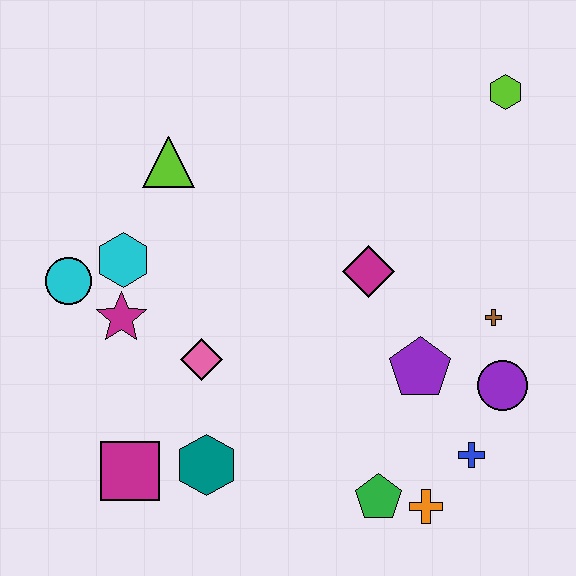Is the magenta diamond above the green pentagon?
Yes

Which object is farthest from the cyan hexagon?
The lime hexagon is farthest from the cyan hexagon.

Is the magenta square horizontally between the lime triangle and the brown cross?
No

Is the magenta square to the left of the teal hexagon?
Yes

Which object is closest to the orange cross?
The green pentagon is closest to the orange cross.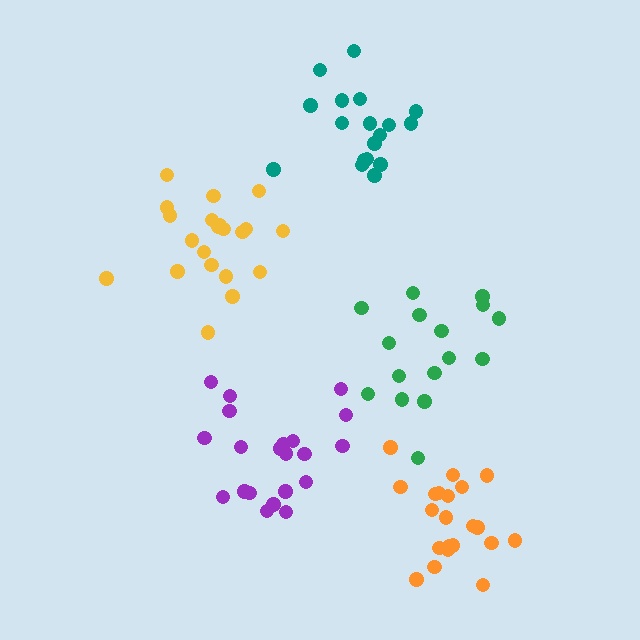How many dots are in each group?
Group 1: 21 dots, Group 2: 19 dots, Group 3: 21 dots, Group 4: 21 dots, Group 5: 16 dots (98 total).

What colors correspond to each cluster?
The clusters are colored: orange, teal, purple, yellow, green.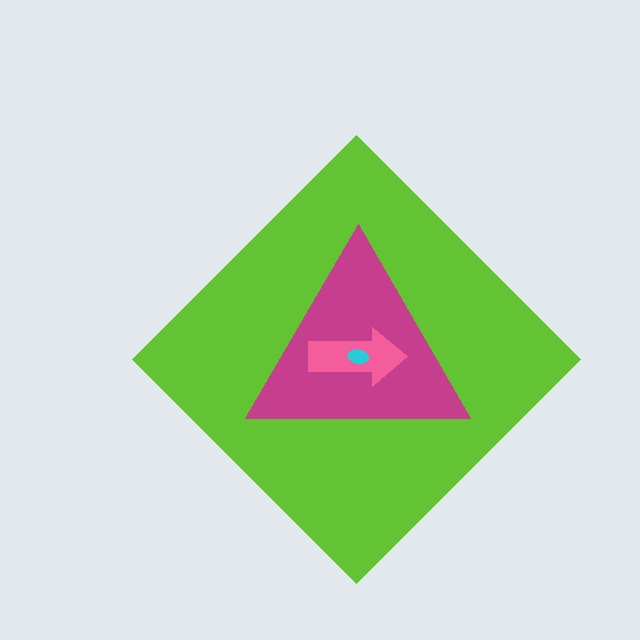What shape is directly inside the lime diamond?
The magenta triangle.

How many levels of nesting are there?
4.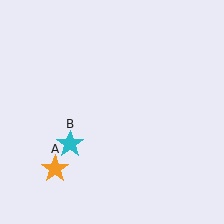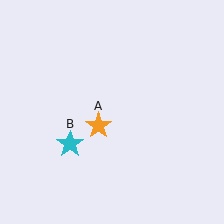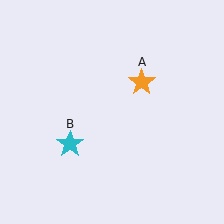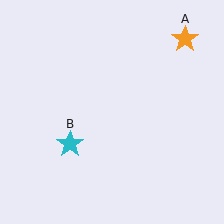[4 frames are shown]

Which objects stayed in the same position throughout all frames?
Cyan star (object B) remained stationary.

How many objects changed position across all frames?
1 object changed position: orange star (object A).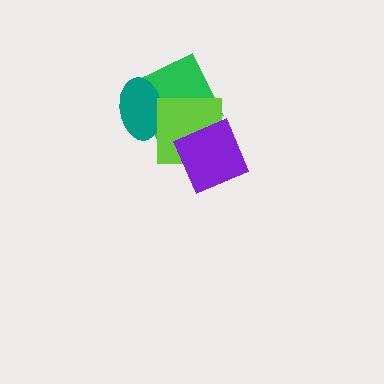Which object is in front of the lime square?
The purple square is in front of the lime square.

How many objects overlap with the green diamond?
3 objects overlap with the green diamond.